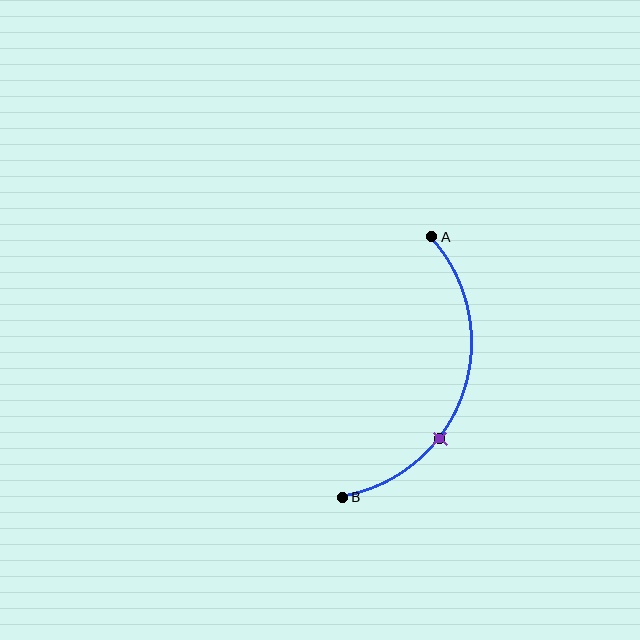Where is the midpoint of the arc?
The arc midpoint is the point on the curve farthest from the straight line joining A and B. It sits to the right of that line.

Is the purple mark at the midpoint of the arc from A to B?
No. The purple mark lies on the arc but is closer to endpoint B. The arc midpoint would be at the point on the curve equidistant along the arc from both A and B.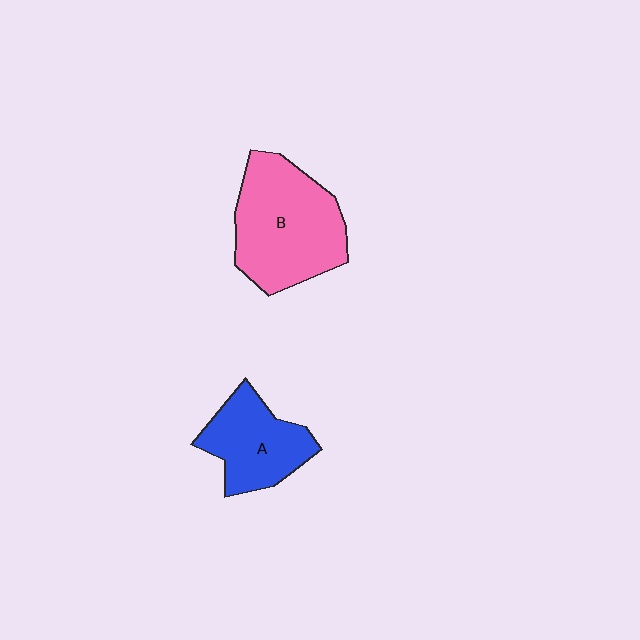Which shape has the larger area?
Shape B (pink).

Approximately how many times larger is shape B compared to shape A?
Approximately 1.5 times.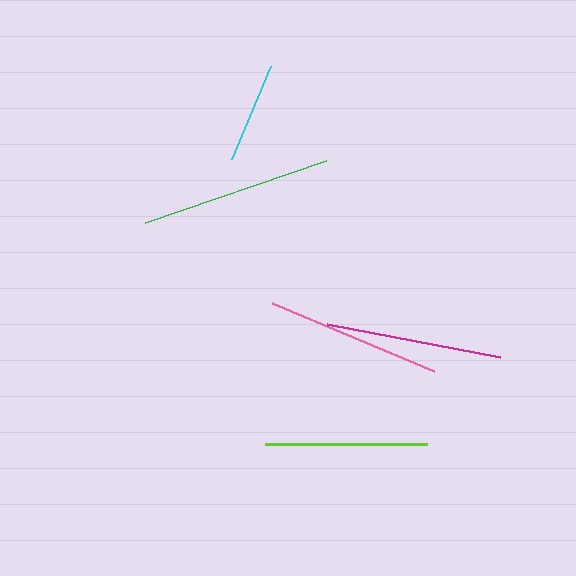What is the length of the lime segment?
The lime segment is approximately 162 pixels long.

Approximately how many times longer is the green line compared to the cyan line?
The green line is approximately 1.9 times the length of the cyan line.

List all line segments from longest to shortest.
From longest to shortest: green, magenta, pink, lime, cyan.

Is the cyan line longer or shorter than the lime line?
The lime line is longer than the cyan line.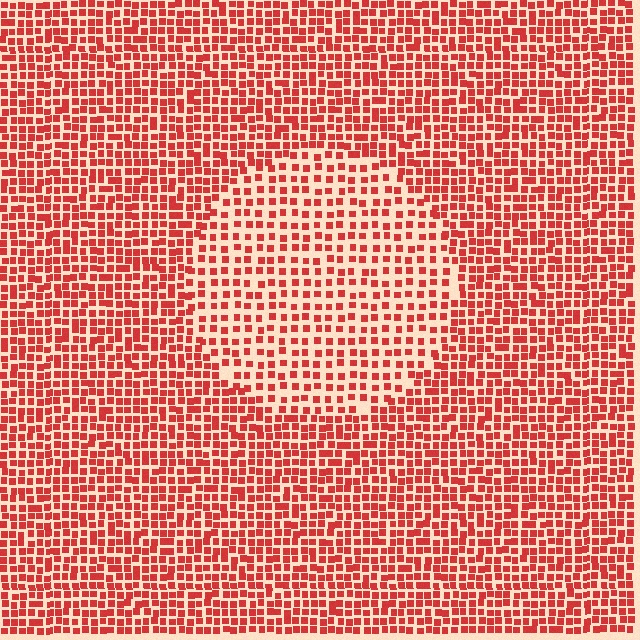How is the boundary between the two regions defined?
The boundary is defined by a change in element density (approximately 1.7x ratio). All elements are the same color, size, and shape.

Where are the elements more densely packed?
The elements are more densely packed outside the circle boundary.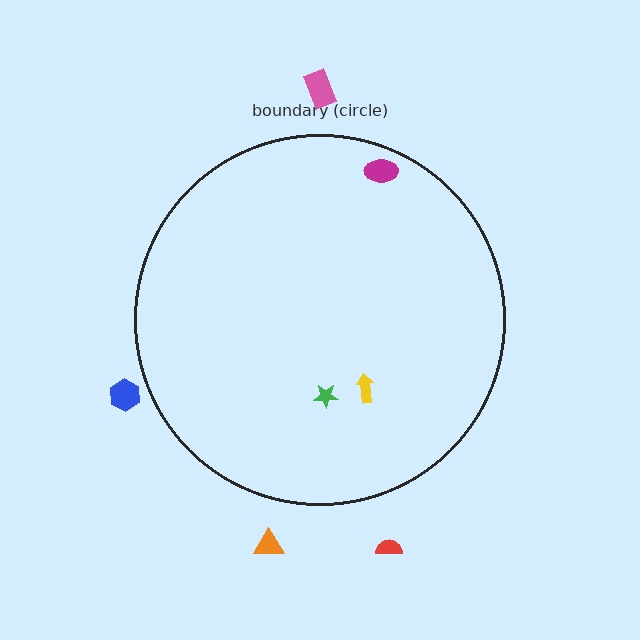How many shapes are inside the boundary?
3 inside, 4 outside.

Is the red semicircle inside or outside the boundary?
Outside.